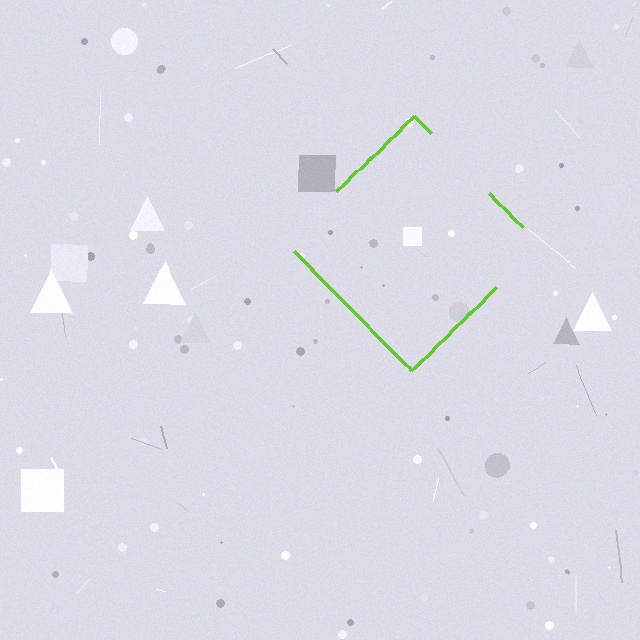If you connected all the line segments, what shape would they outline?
They would outline a diamond.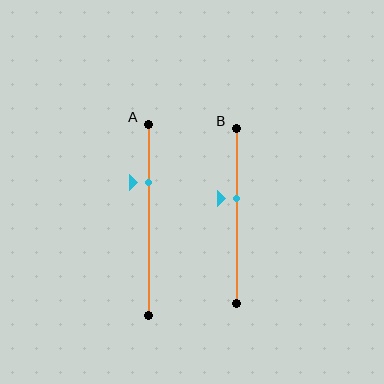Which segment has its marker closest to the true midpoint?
Segment B has its marker closest to the true midpoint.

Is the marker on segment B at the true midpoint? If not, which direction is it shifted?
No, the marker on segment B is shifted upward by about 10% of the segment length.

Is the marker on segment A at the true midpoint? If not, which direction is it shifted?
No, the marker on segment A is shifted upward by about 20% of the segment length.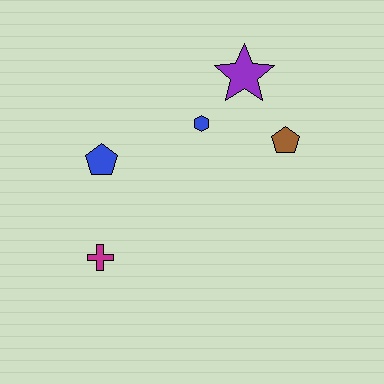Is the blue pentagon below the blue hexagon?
Yes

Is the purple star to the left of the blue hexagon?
No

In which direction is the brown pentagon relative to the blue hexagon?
The brown pentagon is to the right of the blue hexagon.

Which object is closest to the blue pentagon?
The magenta cross is closest to the blue pentagon.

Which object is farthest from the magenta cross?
The purple star is farthest from the magenta cross.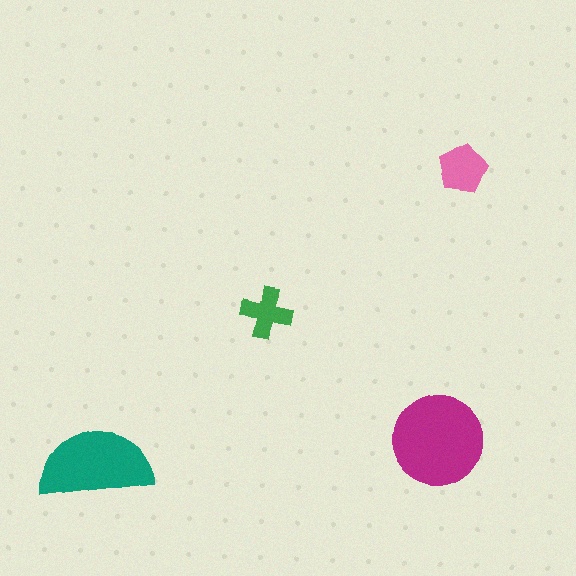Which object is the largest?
The magenta circle.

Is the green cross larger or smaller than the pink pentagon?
Smaller.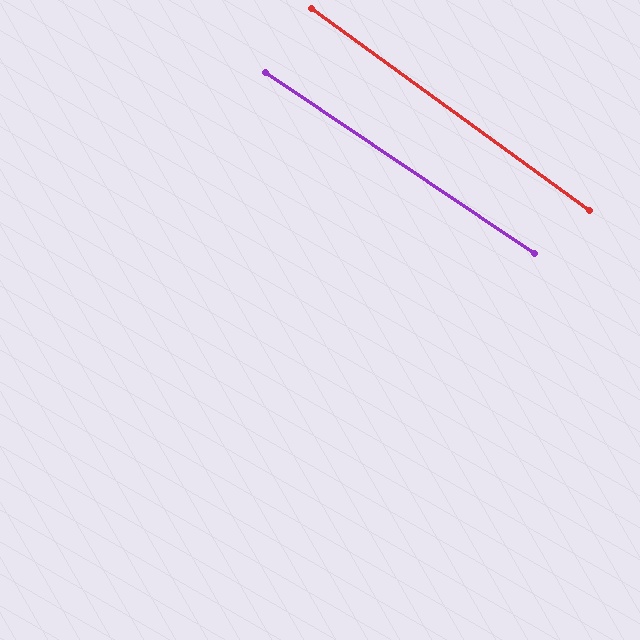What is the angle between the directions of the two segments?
Approximately 2 degrees.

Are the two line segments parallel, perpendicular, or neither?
Parallel — their directions differ by only 1.9°.